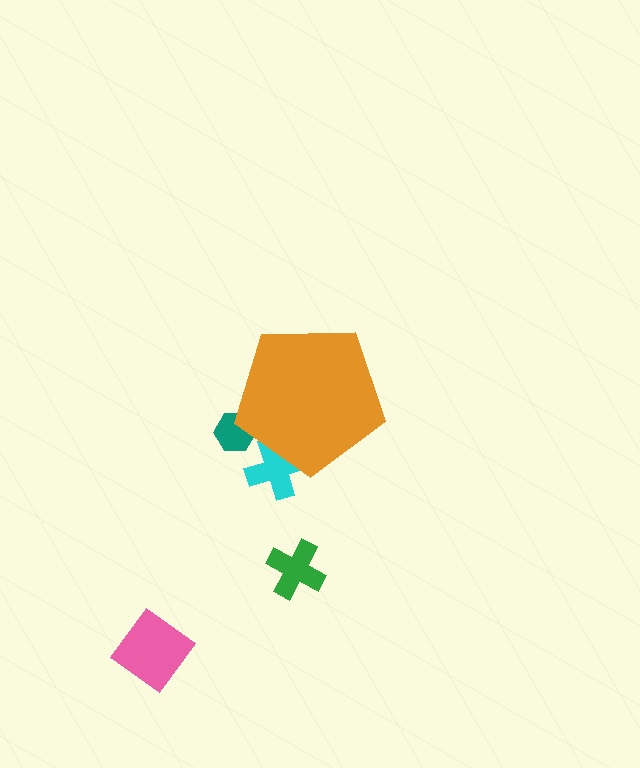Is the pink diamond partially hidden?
No, the pink diamond is fully visible.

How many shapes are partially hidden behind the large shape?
2 shapes are partially hidden.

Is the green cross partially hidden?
No, the green cross is fully visible.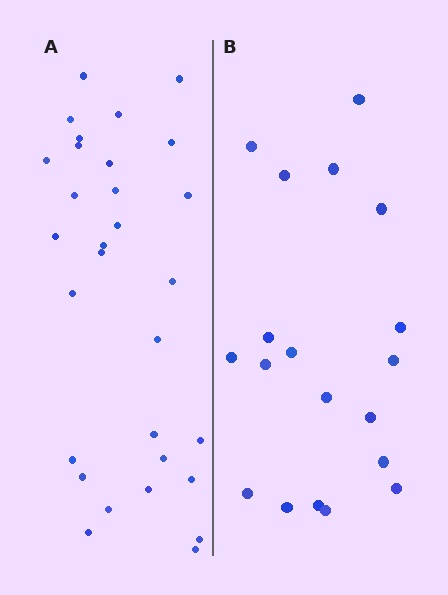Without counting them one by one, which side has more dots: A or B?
Region A (the left region) has more dots.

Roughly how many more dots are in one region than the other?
Region A has roughly 12 or so more dots than region B.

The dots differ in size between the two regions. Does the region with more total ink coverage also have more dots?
No. Region B has more total ink coverage because its dots are larger, but region A actually contains more individual dots. Total area can be misleading — the number of items is what matters here.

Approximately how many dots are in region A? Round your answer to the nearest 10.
About 30 dots.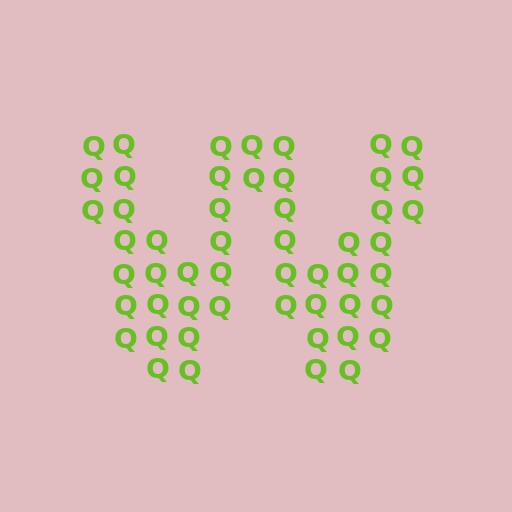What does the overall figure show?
The overall figure shows the letter W.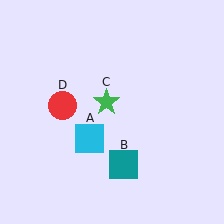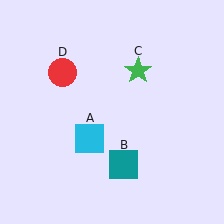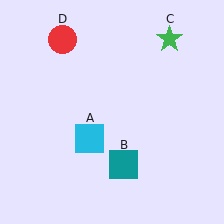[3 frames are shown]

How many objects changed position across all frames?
2 objects changed position: green star (object C), red circle (object D).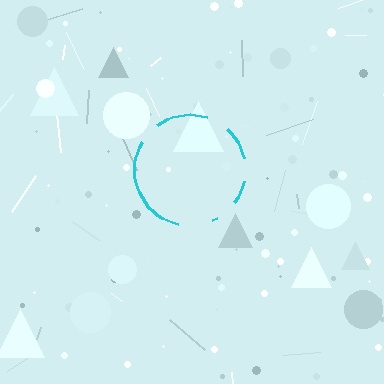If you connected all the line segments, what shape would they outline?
They would outline a circle.